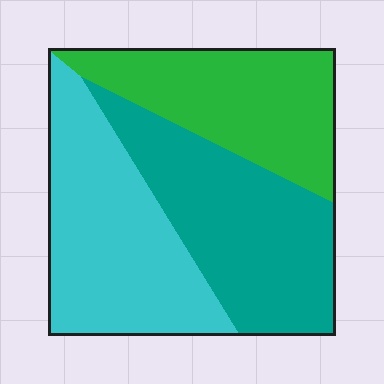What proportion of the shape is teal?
Teal covers roughly 35% of the shape.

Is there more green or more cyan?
Cyan.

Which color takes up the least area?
Green, at roughly 30%.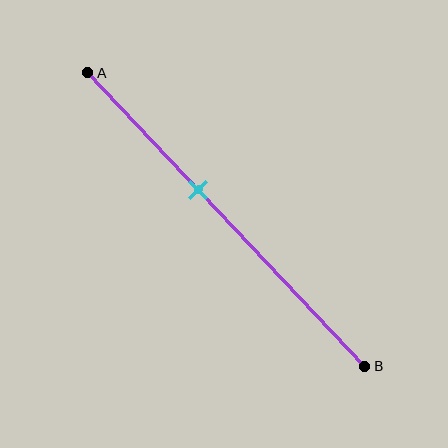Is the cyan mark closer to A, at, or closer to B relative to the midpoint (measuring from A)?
The cyan mark is closer to point A than the midpoint of segment AB.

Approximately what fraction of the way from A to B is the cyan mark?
The cyan mark is approximately 40% of the way from A to B.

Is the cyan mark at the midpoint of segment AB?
No, the mark is at about 40% from A, not at the 50% midpoint.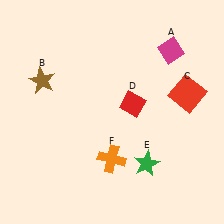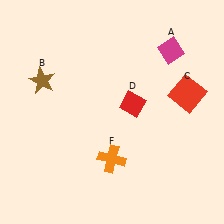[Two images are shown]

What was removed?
The green star (E) was removed in Image 2.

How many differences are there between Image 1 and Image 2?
There is 1 difference between the two images.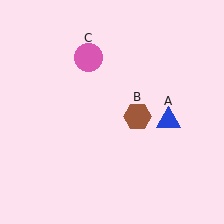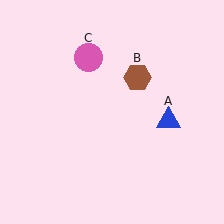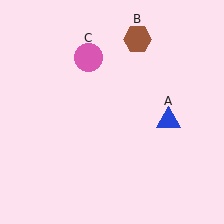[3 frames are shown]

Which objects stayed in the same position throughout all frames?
Blue triangle (object A) and pink circle (object C) remained stationary.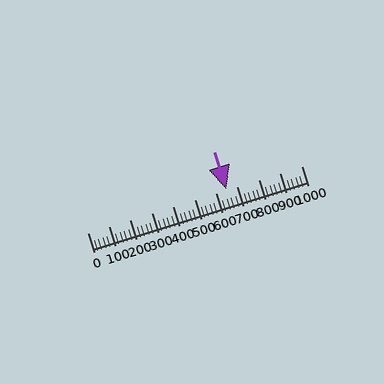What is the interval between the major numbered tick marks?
The major tick marks are spaced 100 units apart.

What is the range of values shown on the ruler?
The ruler shows values from 0 to 1000.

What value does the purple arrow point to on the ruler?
The purple arrow points to approximately 650.